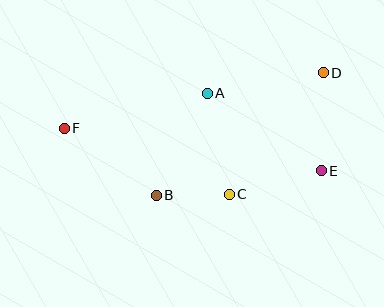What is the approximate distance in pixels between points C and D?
The distance between C and D is approximately 154 pixels.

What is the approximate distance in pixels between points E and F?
The distance between E and F is approximately 260 pixels.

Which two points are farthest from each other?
Points D and F are farthest from each other.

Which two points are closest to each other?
Points B and C are closest to each other.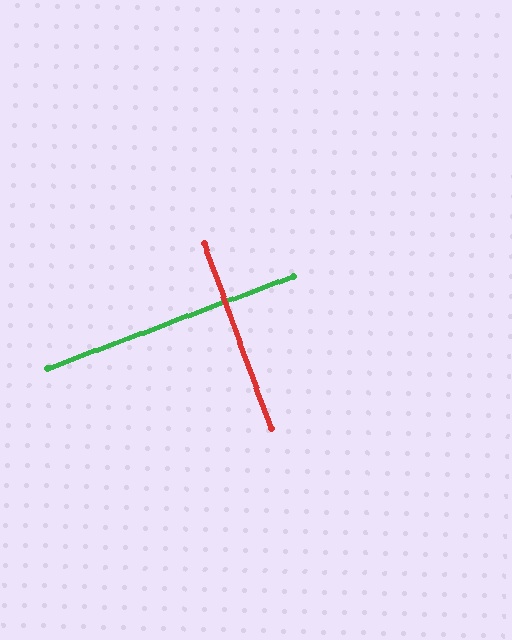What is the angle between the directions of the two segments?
Approximately 89 degrees.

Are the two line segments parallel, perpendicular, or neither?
Perpendicular — they meet at approximately 89°.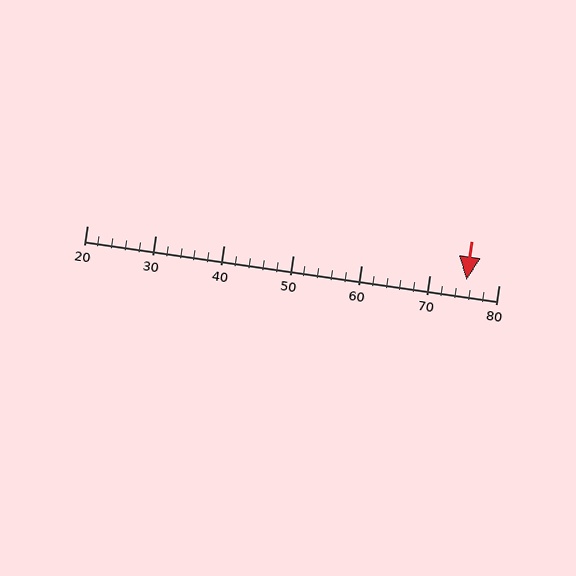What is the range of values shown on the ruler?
The ruler shows values from 20 to 80.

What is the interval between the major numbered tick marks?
The major tick marks are spaced 10 units apart.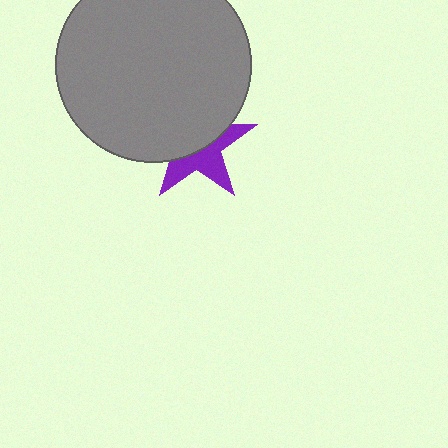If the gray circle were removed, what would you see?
You would see the complete purple star.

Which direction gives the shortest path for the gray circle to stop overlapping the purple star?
Moving up gives the shortest separation.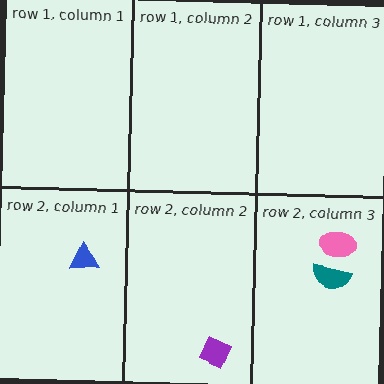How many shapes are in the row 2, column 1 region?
1.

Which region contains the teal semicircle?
The row 2, column 3 region.